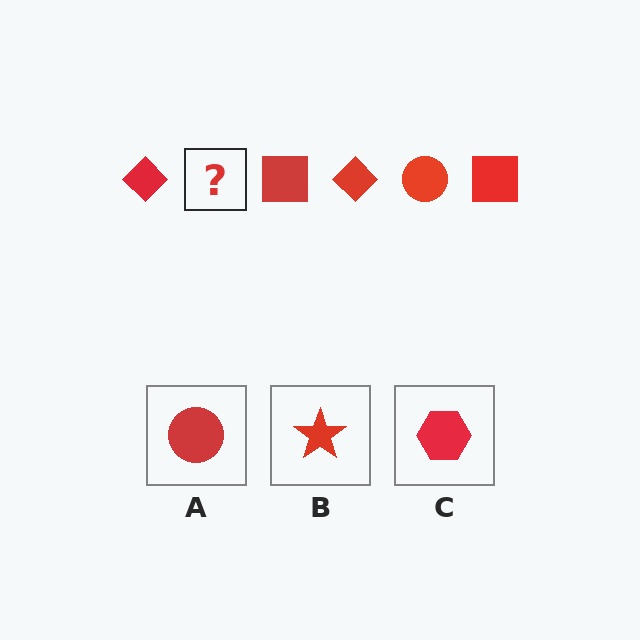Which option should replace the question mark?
Option A.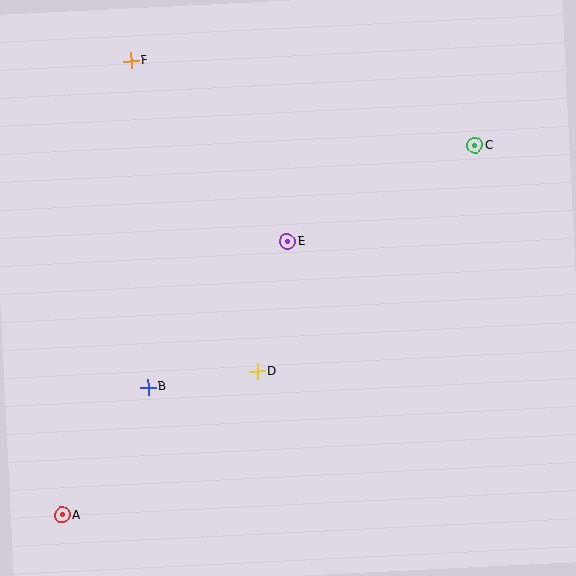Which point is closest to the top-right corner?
Point C is closest to the top-right corner.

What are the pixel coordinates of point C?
Point C is at (475, 145).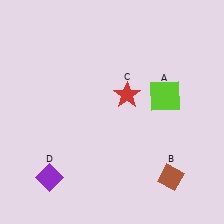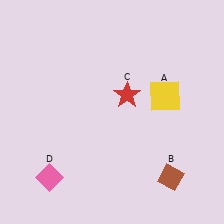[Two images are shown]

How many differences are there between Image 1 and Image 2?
There are 2 differences between the two images.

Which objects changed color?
A changed from lime to yellow. D changed from purple to pink.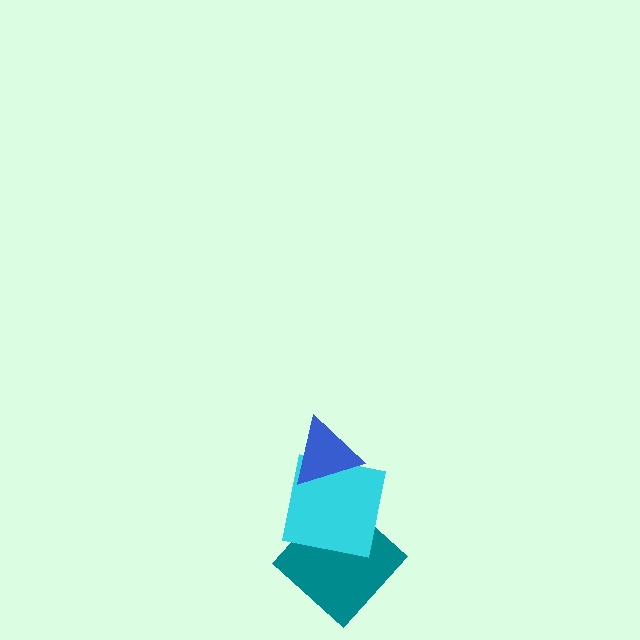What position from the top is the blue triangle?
The blue triangle is 1st from the top.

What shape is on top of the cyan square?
The blue triangle is on top of the cyan square.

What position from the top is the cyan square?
The cyan square is 2nd from the top.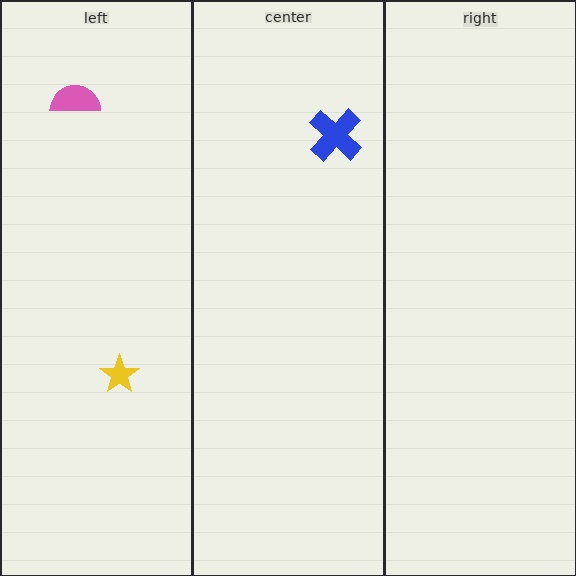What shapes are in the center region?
The blue cross.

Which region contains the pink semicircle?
The left region.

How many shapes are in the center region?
1.